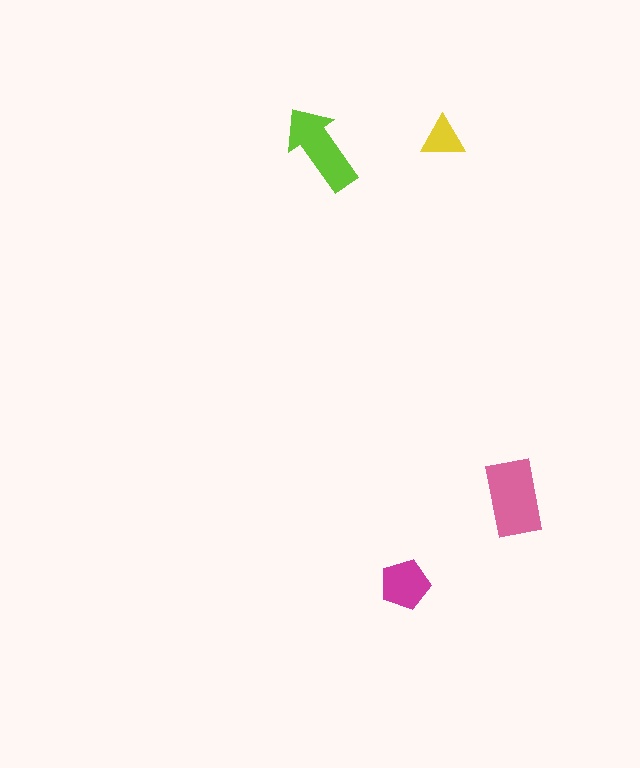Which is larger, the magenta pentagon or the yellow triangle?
The magenta pentagon.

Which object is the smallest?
The yellow triangle.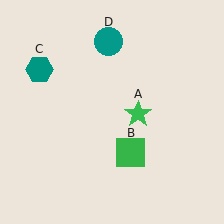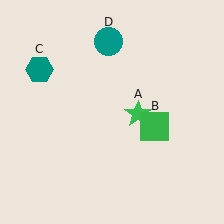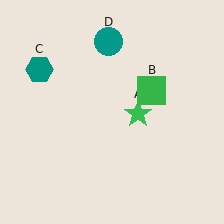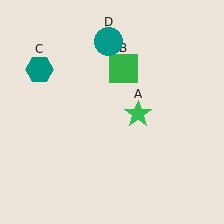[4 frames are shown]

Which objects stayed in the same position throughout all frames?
Green star (object A) and teal hexagon (object C) and teal circle (object D) remained stationary.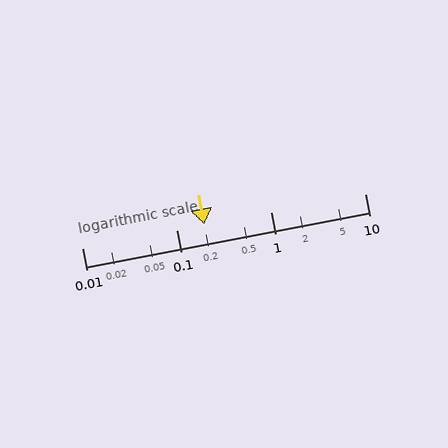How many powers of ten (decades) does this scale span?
The scale spans 3 decades, from 0.01 to 10.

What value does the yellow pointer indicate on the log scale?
The pointer indicates approximately 0.2.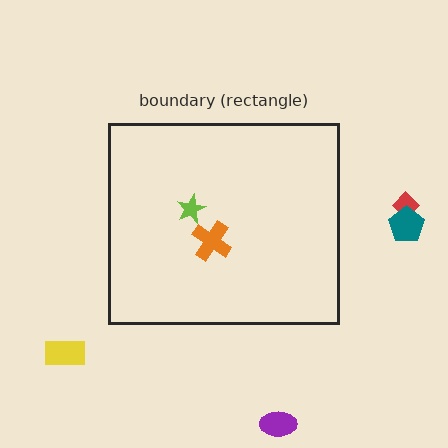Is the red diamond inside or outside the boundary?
Outside.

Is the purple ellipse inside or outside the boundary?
Outside.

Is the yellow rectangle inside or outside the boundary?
Outside.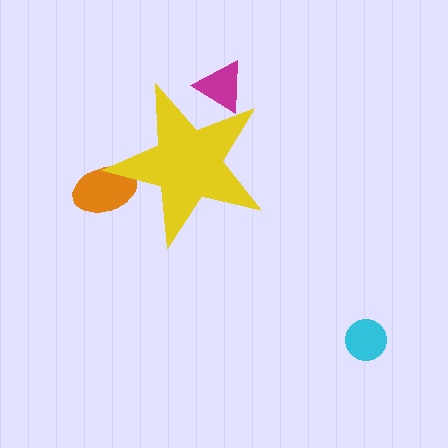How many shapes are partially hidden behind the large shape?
2 shapes are partially hidden.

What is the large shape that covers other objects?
A yellow star.